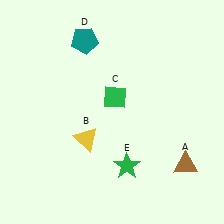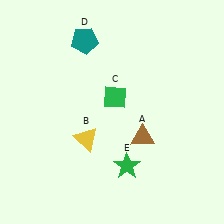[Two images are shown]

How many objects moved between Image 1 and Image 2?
1 object moved between the two images.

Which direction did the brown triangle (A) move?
The brown triangle (A) moved left.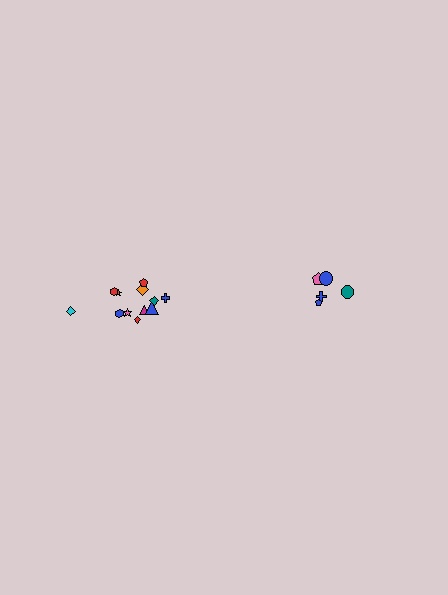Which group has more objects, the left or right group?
The left group.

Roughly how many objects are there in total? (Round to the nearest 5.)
Roughly 15 objects in total.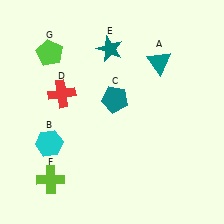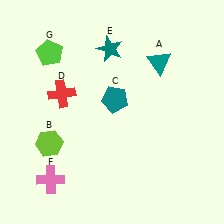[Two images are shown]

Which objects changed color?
B changed from cyan to lime. F changed from lime to pink.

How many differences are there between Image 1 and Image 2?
There are 2 differences between the two images.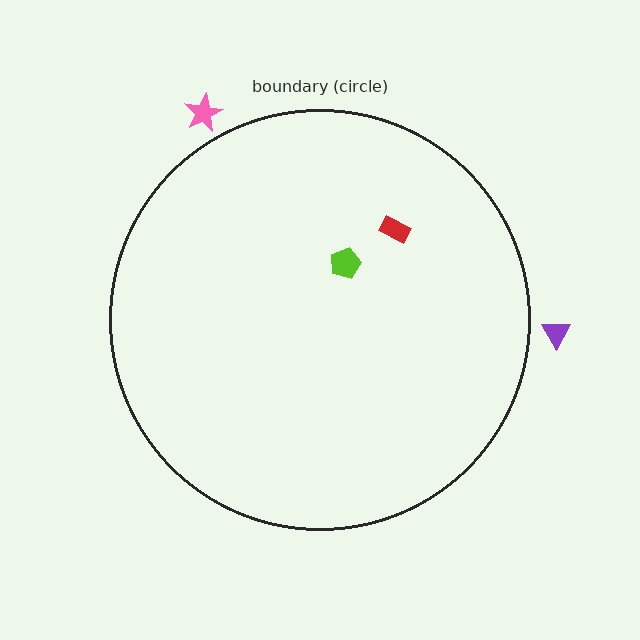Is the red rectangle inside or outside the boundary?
Inside.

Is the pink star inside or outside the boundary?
Outside.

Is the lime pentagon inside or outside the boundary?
Inside.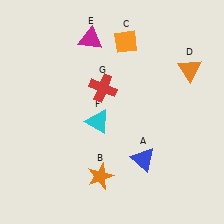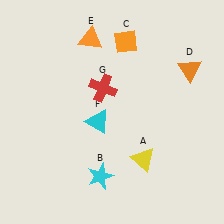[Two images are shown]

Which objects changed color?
A changed from blue to yellow. B changed from orange to cyan. E changed from magenta to orange.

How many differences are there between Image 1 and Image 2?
There are 3 differences between the two images.